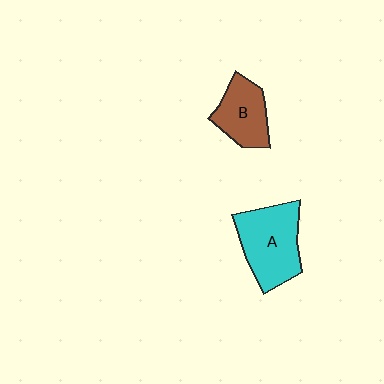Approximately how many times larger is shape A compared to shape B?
Approximately 1.5 times.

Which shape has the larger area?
Shape A (cyan).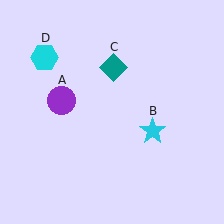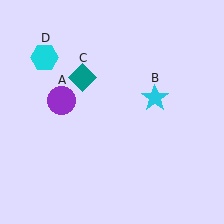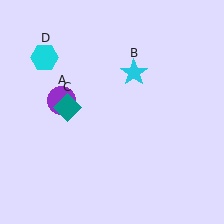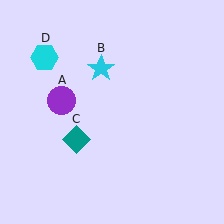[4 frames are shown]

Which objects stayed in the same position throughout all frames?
Purple circle (object A) and cyan hexagon (object D) remained stationary.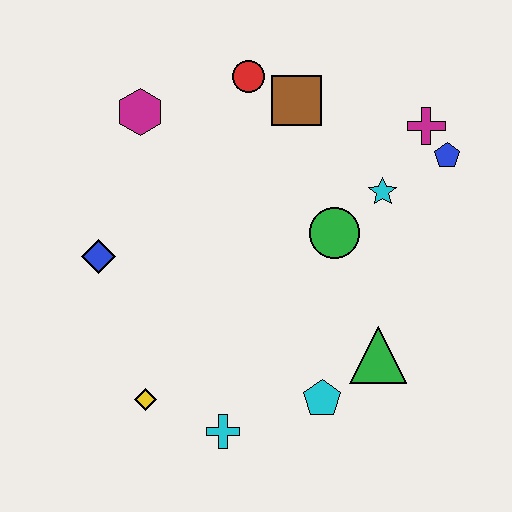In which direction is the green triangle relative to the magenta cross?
The green triangle is below the magenta cross.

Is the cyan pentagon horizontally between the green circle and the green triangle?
No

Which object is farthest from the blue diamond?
The blue pentagon is farthest from the blue diamond.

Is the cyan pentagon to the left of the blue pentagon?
Yes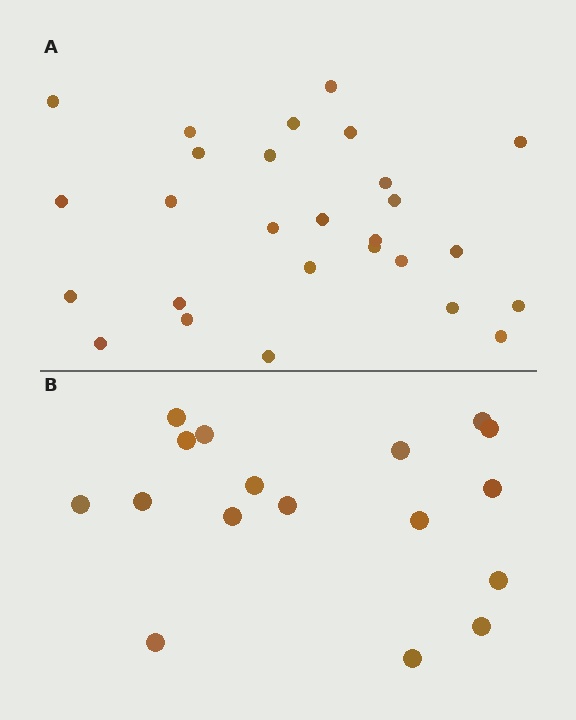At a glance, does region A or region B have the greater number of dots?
Region A (the top region) has more dots.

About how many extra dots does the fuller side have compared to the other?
Region A has roughly 10 or so more dots than region B.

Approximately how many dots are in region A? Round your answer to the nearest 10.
About 30 dots. (The exact count is 27, which rounds to 30.)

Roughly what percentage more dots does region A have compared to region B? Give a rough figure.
About 60% more.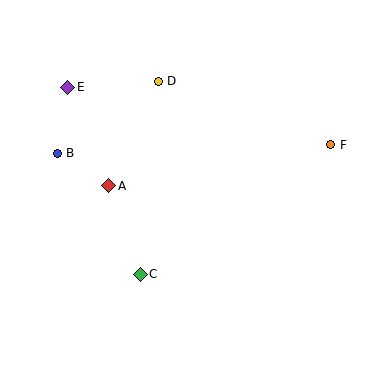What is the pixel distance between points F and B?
The distance between F and B is 273 pixels.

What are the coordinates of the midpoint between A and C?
The midpoint between A and C is at (125, 230).